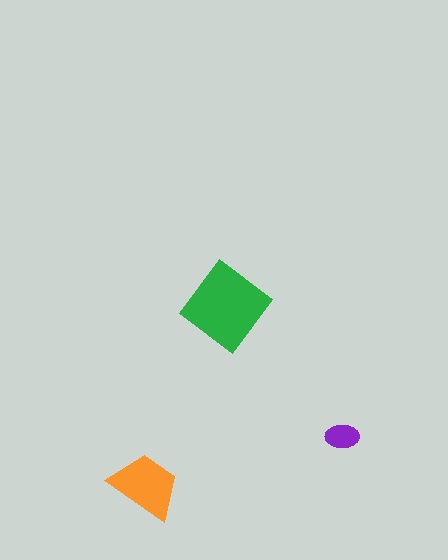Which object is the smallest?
The purple ellipse.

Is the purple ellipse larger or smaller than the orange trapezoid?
Smaller.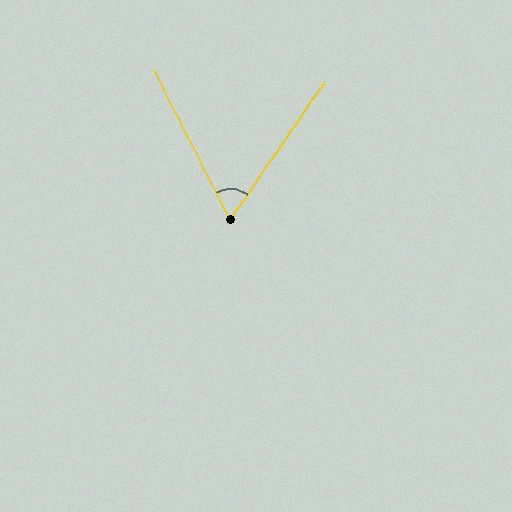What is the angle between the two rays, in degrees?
Approximately 61 degrees.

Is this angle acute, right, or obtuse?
It is acute.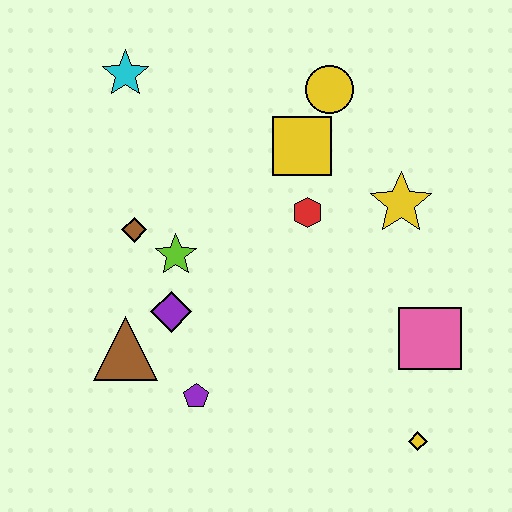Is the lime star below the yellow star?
Yes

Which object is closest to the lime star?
The brown diamond is closest to the lime star.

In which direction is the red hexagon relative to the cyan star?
The red hexagon is to the right of the cyan star.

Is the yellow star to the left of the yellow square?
No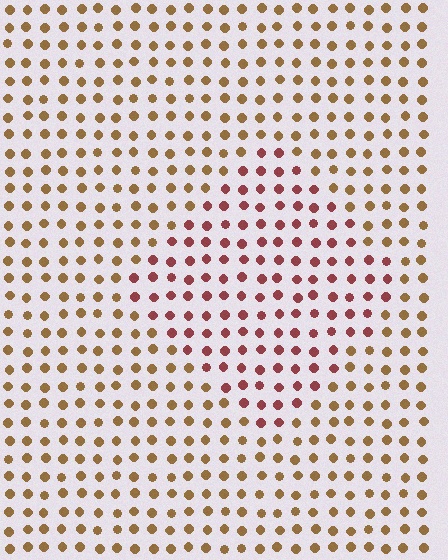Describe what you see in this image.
The image is filled with small brown elements in a uniform arrangement. A diamond-shaped region is visible where the elements are tinted to a slightly different hue, forming a subtle color boundary.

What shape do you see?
I see a diamond.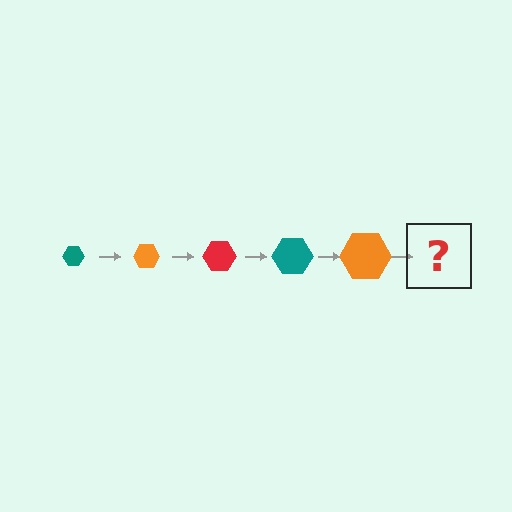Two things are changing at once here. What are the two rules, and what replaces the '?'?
The two rules are that the hexagon grows larger each step and the color cycles through teal, orange, and red. The '?' should be a red hexagon, larger than the previous one.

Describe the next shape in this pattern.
It should be a red hexagon, larger than the previous one.